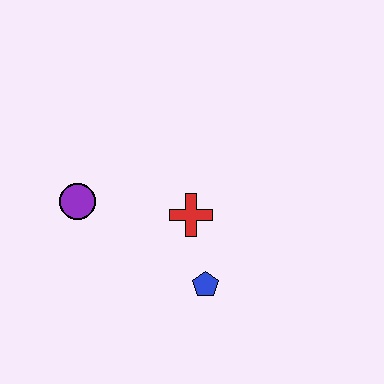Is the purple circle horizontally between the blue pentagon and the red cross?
No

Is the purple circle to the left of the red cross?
Yes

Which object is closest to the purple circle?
The red cross is closest to the purple circle.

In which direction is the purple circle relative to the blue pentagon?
The purple circle is to the left of the blue pentagon.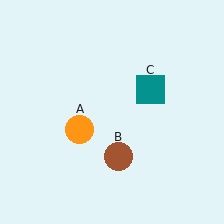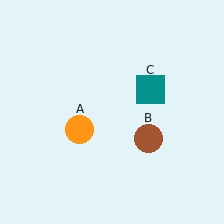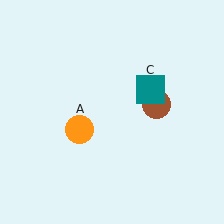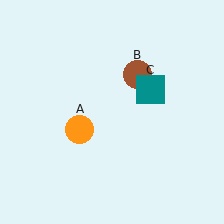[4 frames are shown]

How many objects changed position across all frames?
1 object changed position: brown circle (object B).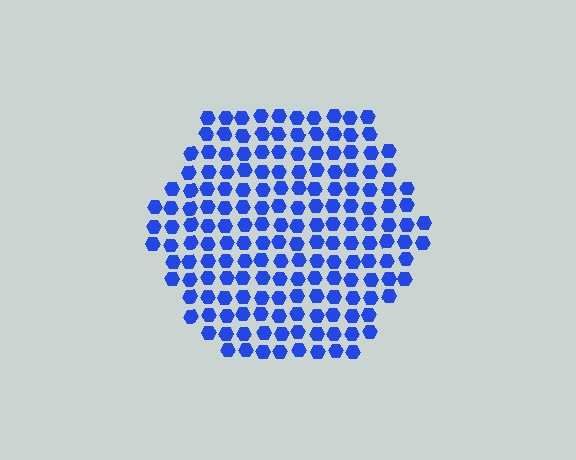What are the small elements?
The small elements are hexagons.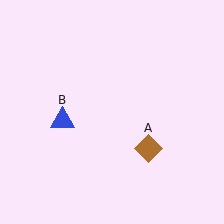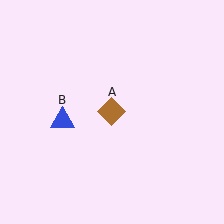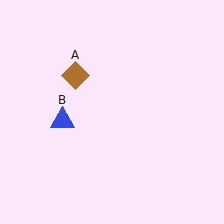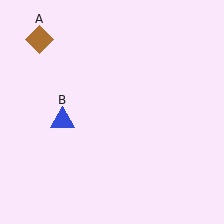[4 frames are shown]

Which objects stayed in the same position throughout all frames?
Blue triangle (object B) remained stationary.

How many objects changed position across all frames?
1 object changed position: brown diamond (object A).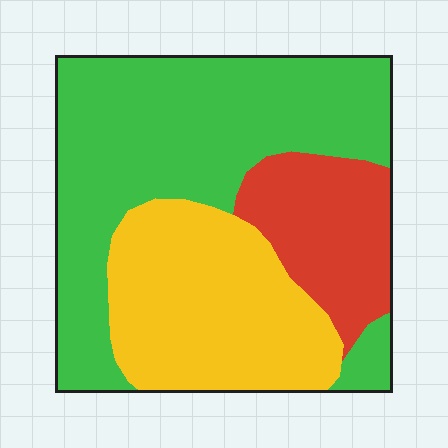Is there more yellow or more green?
Green.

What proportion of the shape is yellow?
Yellow takes up between a sixth and a third of the shape.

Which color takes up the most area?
Green, at roughly 50%.